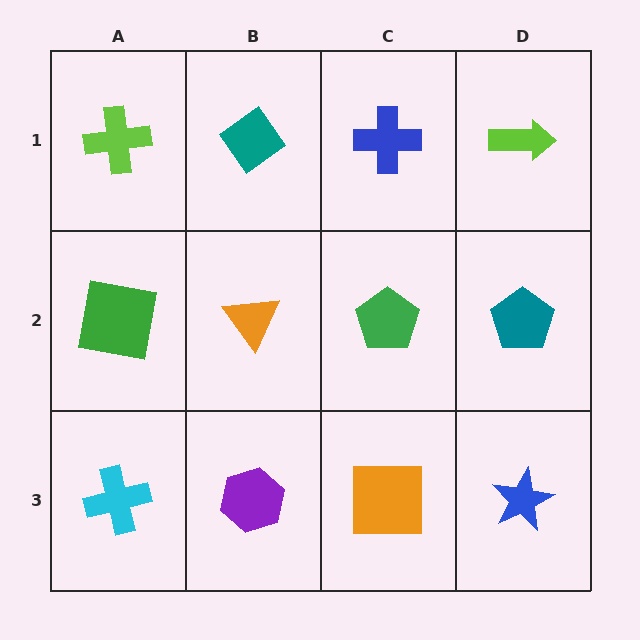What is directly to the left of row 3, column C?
A purple hexagon.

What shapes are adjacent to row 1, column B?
An orange triangle (row 2, column B), a lime cross (row 1, column A), a blue cross (row 1, column C).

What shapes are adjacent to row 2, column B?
A teal diamond (row 1, column B), a purple hexagon (row 3, column B), a green square (row 2, column A), a green pentagon (row 2, column C).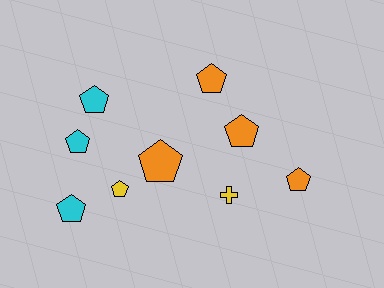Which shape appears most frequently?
Pentagon, with 8 objects.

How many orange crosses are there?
There are no orange crosses.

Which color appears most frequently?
Orange, with 4 objects.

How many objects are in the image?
There are 9 objects.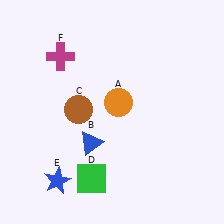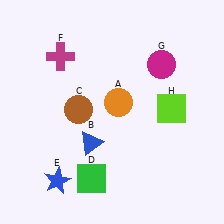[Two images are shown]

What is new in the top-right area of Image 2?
A lime square (H) was added in the top-right area of Image 2.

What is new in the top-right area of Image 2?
A magenta circle (G) was added in the top-right area of Image 2.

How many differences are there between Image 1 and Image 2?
There are 2 differences between the two images.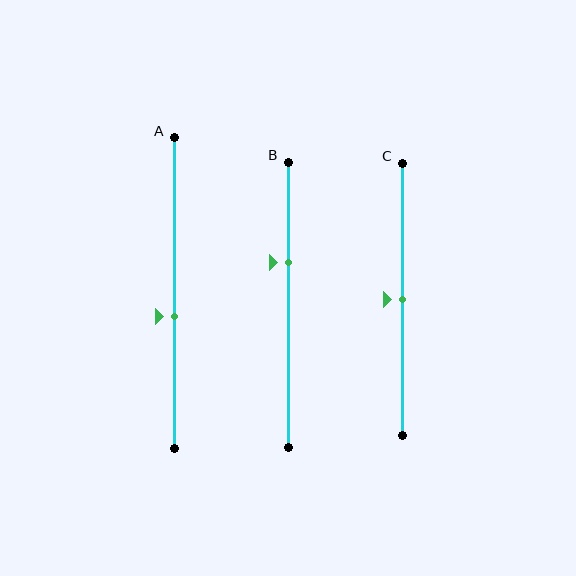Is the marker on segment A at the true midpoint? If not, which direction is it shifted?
No, the marker on segment A is shifted downward by about 7% of the segment length.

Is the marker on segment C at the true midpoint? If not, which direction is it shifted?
Yes, the marker on segment C is at the true midpoint.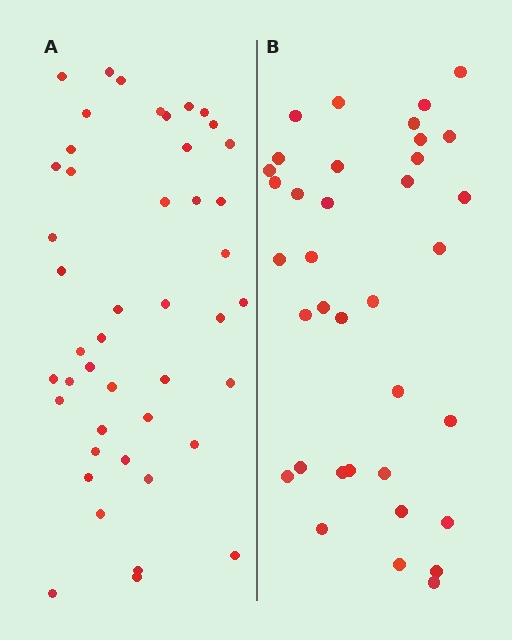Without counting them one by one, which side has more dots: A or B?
Region A (the left region) has more dots.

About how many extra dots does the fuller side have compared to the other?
Region A has roughly 8 or so more dots than region B.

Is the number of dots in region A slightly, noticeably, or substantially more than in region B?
Region A has noticeably more, but not dramatically so. The ratio is roughly 1.2 to 1.